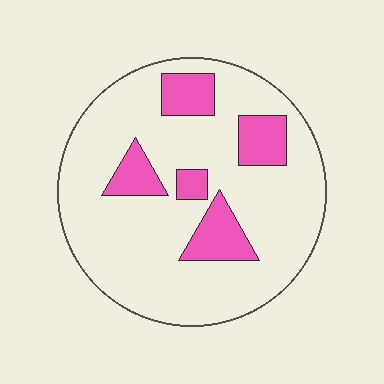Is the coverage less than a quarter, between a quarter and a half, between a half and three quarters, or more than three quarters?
Less than a quarter.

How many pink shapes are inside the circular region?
5.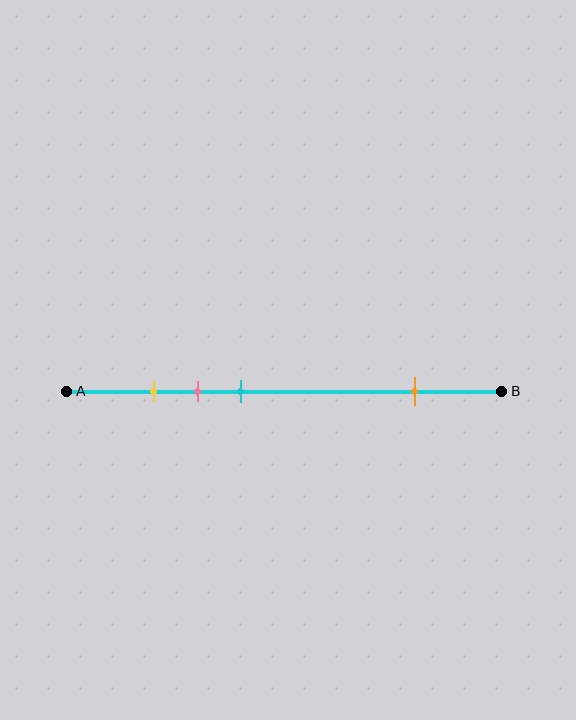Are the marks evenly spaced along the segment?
No, the marks are not evenly spaced.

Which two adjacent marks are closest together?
The yellow and pink marks are the closest adjacent pair.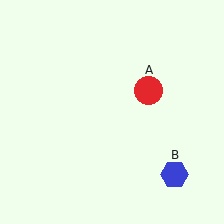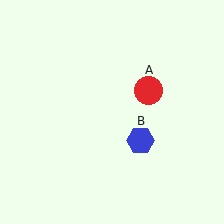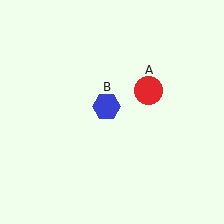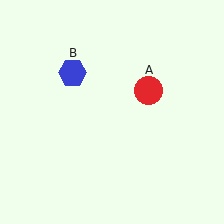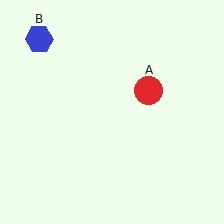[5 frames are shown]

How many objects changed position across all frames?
1 object changed position: blue hexagon (object B).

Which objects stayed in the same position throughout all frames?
Red circle (object A) remained stationary.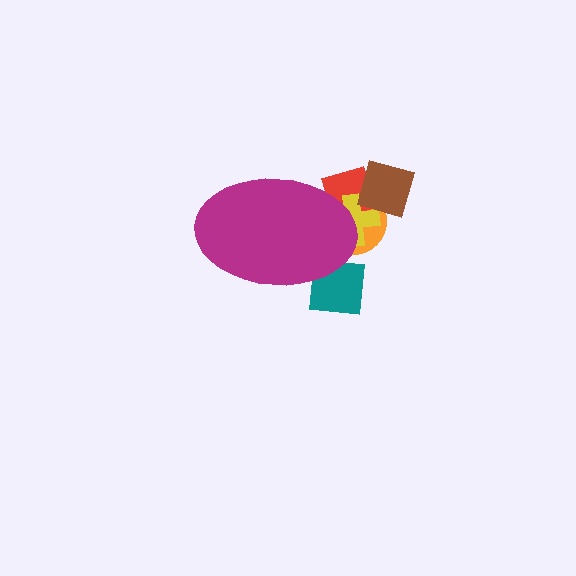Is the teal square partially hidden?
Yes, the teal square is partially hidden behind the magenta ellipse.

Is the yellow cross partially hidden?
Yes, the yellow cross is partially hidden behind the magenta ellipse.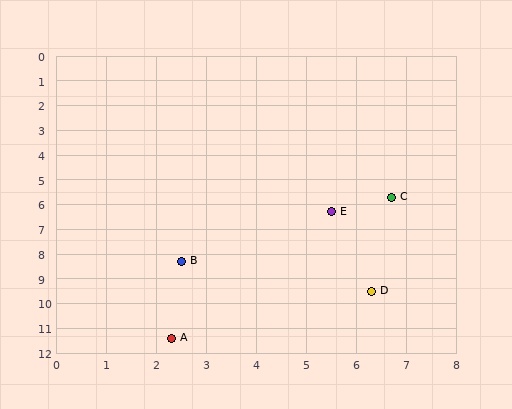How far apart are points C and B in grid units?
Points C and B are about 4.9 grid units apart.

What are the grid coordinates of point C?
Point C is at approximately (6.7, 5.7).